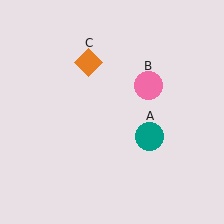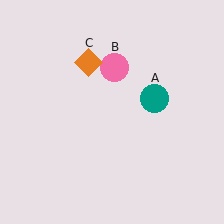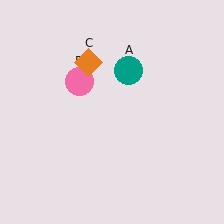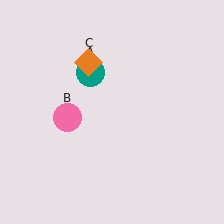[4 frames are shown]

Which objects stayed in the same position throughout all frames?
Orange diamond (object C) remained stationary.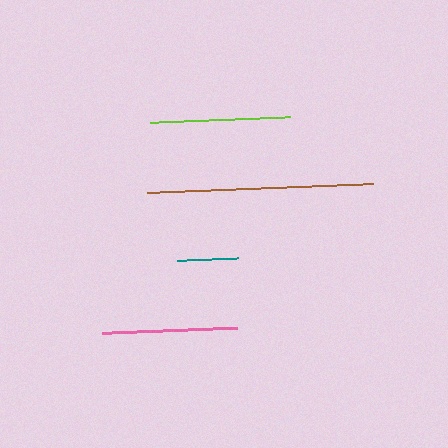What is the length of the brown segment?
The brown segment is approximately 226 pixels long.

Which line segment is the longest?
The brown line is the longest at approximately 226 pixels.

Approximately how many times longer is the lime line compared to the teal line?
The lime line is approximately 2.3 times the length of the teal line.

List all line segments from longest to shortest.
From longest to shortest: brown, lime, pink, teal.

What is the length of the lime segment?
The lime segment is approximately 140 pixels long.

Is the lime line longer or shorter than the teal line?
The lime line is longer than the teal line.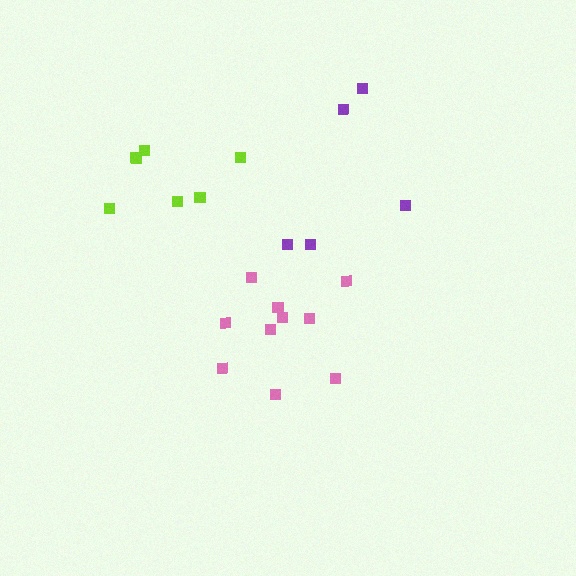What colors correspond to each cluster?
The clusters are colored: pink, purple, lime.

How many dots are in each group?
Group 1: 10 dots, Group 2: 5 dots, Group 3: 7 dots (22 total).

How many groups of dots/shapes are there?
There are 3 groups.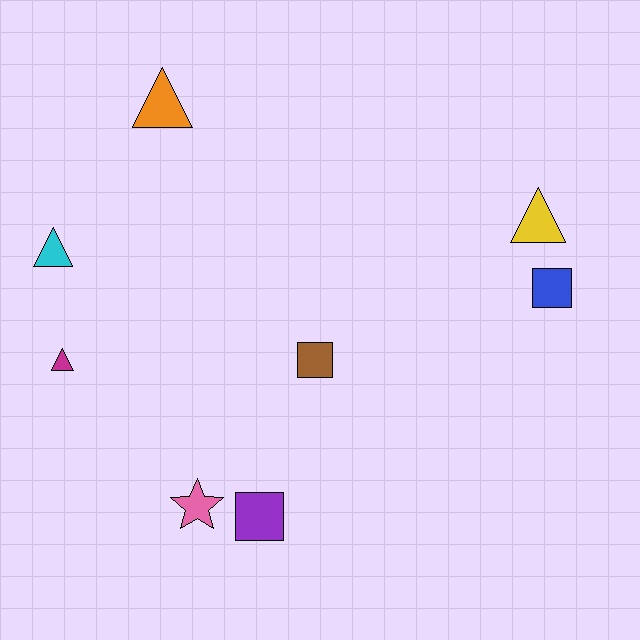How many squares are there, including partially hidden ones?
There are 3 squares.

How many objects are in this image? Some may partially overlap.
There are 8 objects.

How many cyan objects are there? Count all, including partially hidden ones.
There is 1 cyan object.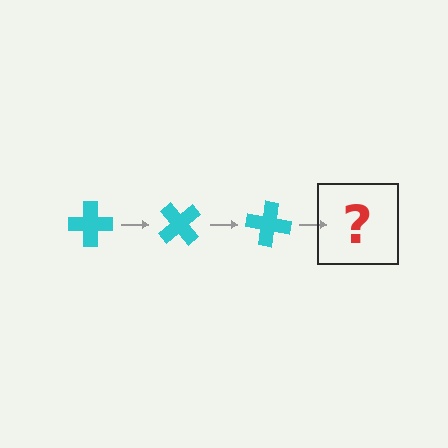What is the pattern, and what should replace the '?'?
The pattern is that the cross rotates 50 degrees each step. The '?' should be a cyan cross rotated 150 degrees.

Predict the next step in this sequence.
The next step is a cyan cross rotated 150 degrees.